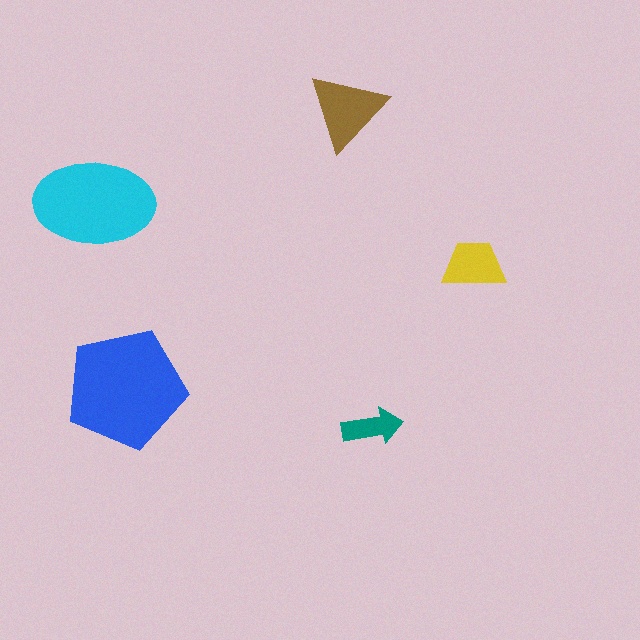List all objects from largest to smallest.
The blue pentagon, the cyan ellipse, the brown triangle, the yellow trapezoid, the teal arrow.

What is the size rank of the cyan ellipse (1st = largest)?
2nd.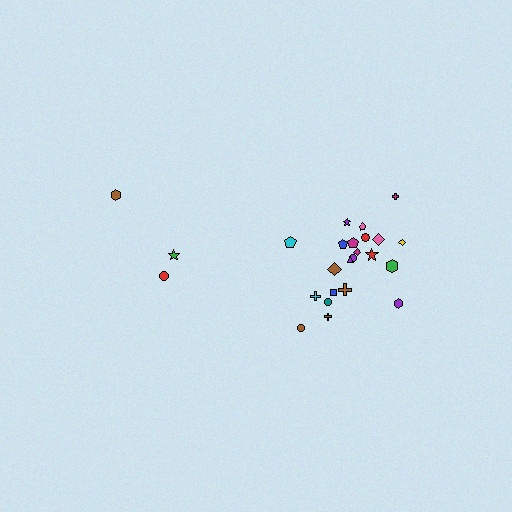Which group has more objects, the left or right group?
The right group.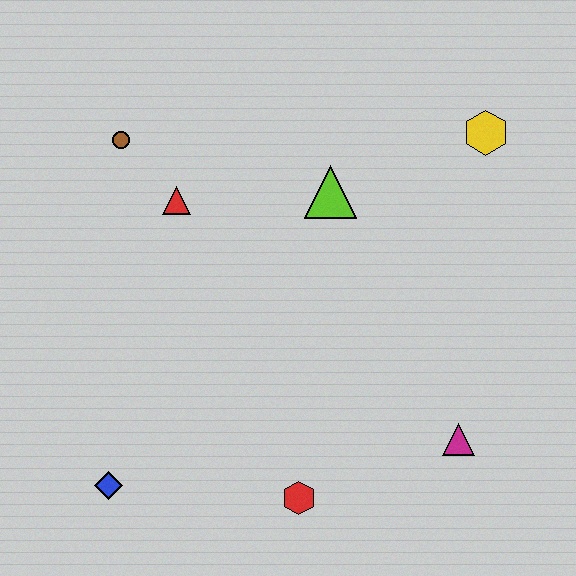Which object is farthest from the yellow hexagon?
The blue diamond is farthest from the yellow hexagon.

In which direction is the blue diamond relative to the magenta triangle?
The blue diamond is to the left of the magenta triangle.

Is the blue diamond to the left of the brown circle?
Yes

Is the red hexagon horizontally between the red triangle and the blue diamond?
No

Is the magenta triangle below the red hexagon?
No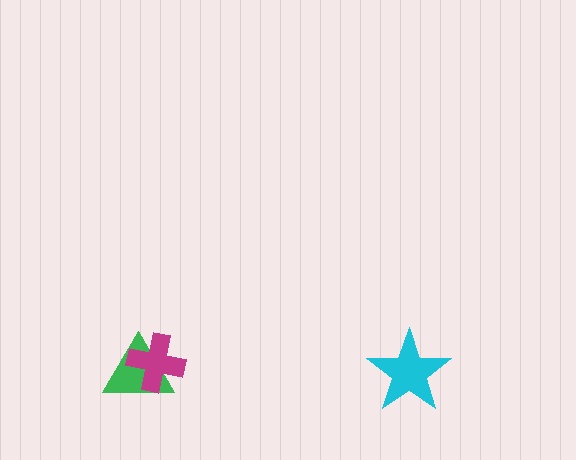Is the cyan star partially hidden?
No, no other shape covers it.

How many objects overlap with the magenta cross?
1 object overlaps with the magenta cross.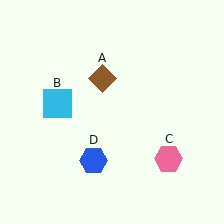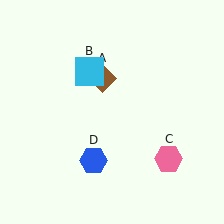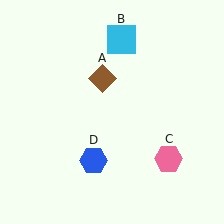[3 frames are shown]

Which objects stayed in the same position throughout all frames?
Brown diamond (object A) and pink hexagon (object C) and blue hexagon (object D) remained stationary.